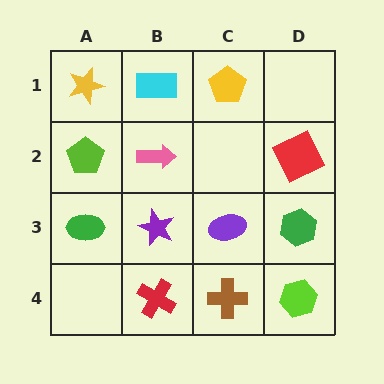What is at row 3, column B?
A purple star.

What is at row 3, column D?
A green hexagon.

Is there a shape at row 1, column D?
No, that cell is empty.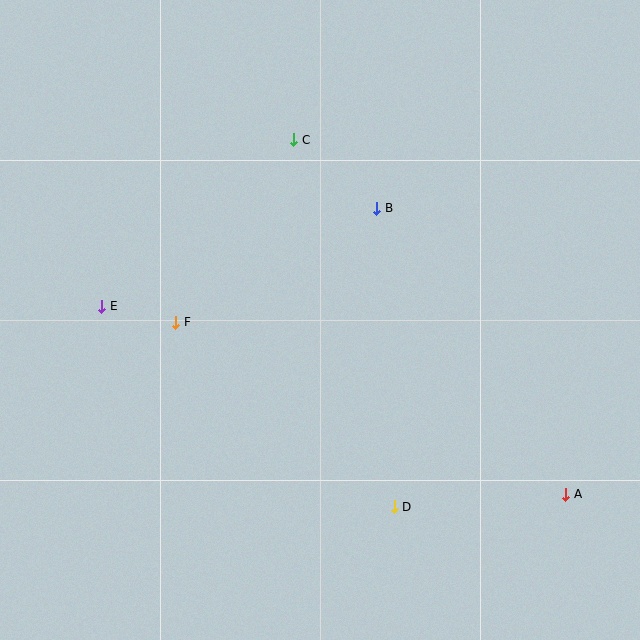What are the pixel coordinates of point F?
Point F is at (176, 322).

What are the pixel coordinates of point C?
Point C is at (294, 140).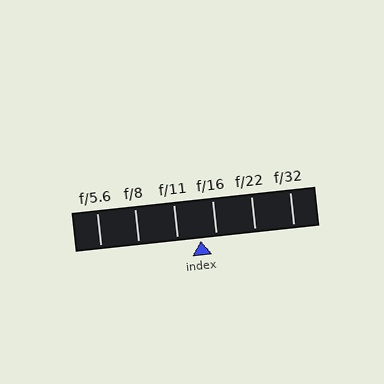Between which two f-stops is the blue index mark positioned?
The index mark is between f/11 and f/16.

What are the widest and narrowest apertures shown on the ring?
The widest aperture shown is f/5.6 and the narrowest is f/32.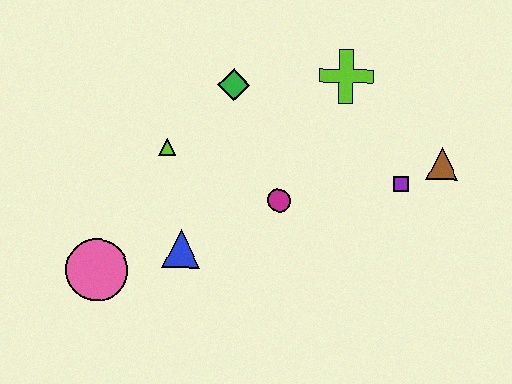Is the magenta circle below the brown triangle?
Yes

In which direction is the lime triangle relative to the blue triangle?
The lime triangle is above the blue triangle.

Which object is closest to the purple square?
The brown triangle is closest to the purple square.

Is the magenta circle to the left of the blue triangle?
No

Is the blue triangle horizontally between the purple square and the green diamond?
No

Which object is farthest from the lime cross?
The pink circle is farthest from the lime cross.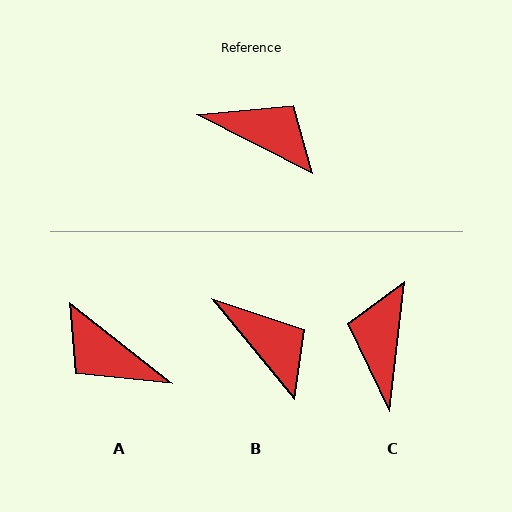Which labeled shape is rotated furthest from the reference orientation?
A, about 169 degrees away.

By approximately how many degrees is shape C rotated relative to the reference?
Approximately 110 degrees counter-clockwise.